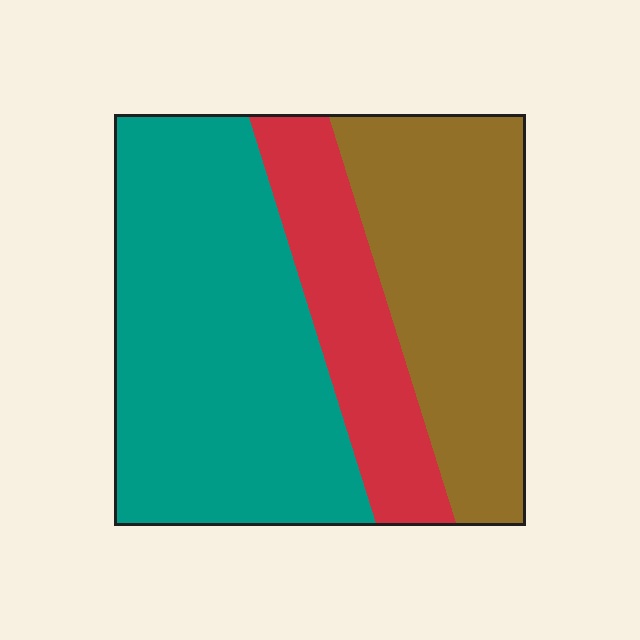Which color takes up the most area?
Teal, at roughly 50%.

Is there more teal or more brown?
Teal.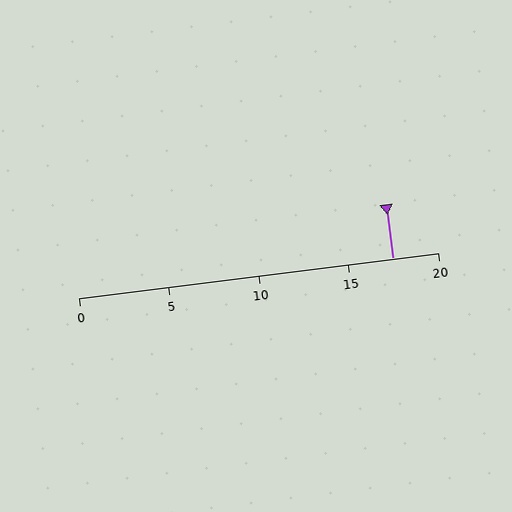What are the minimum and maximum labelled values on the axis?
The axis runs from 0 to 20.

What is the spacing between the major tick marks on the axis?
The major ticks are spaced 5 apart.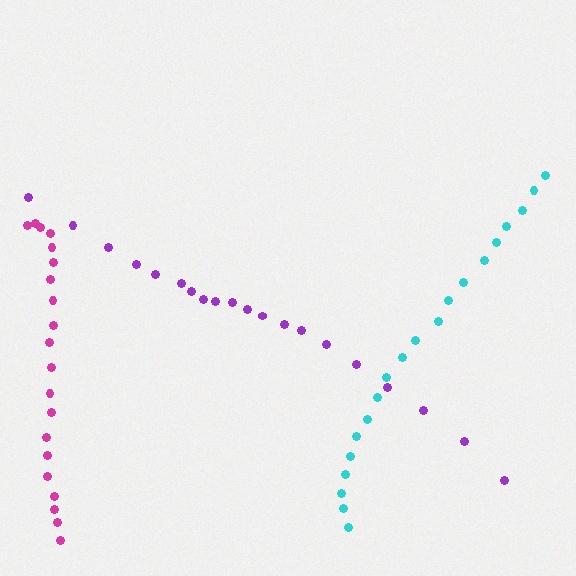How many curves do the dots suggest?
There are 3 distinct paths.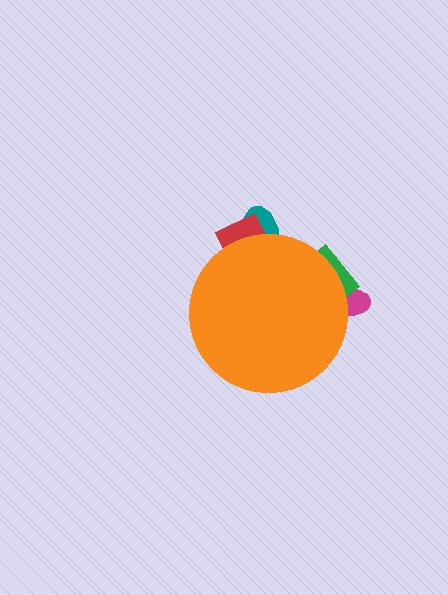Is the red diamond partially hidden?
Yes, the red diamond is partially hidden behind the orange circle.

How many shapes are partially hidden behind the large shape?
4 shapes are partially hidden.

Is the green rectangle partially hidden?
Yes, the green rectangle is partially hidden behind the orange circle.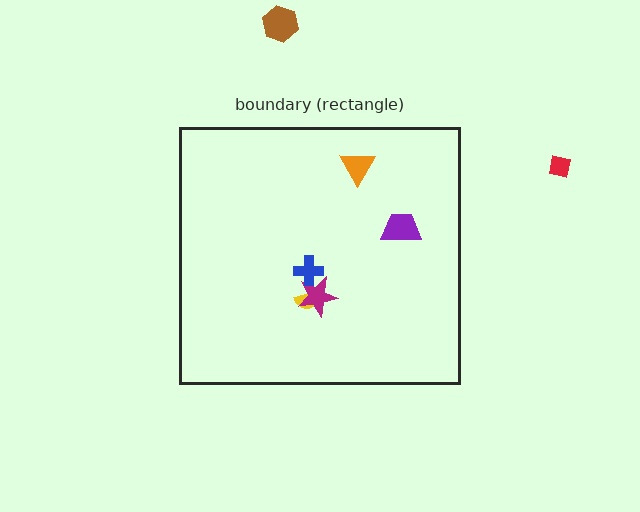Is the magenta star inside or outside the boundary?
Inside.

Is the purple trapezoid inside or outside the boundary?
Inside.